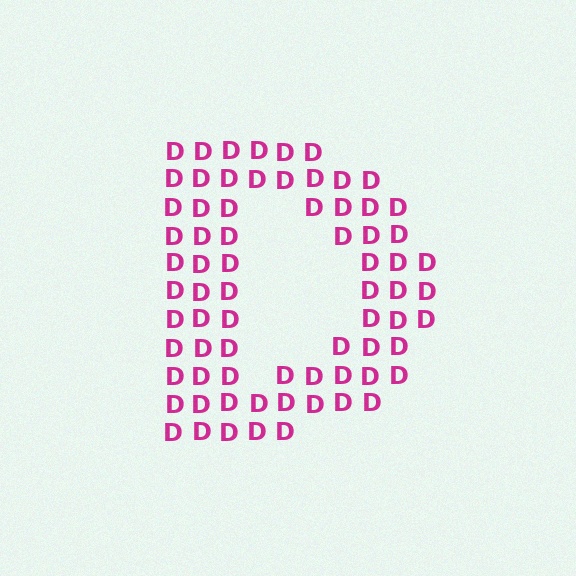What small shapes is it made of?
It is made of small letter D's.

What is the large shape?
The large shape is the letter D.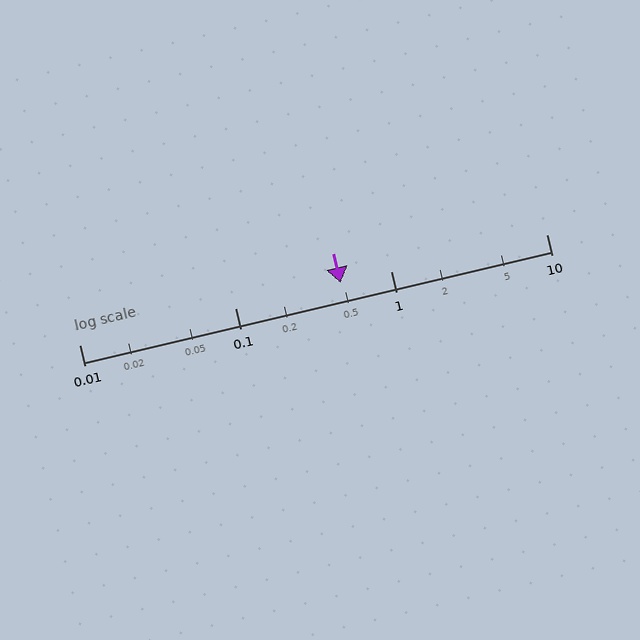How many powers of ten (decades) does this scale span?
The scale spans 3 decades, from 0.01 to 10.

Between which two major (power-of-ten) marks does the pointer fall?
The pointer is between 0.1 and 1.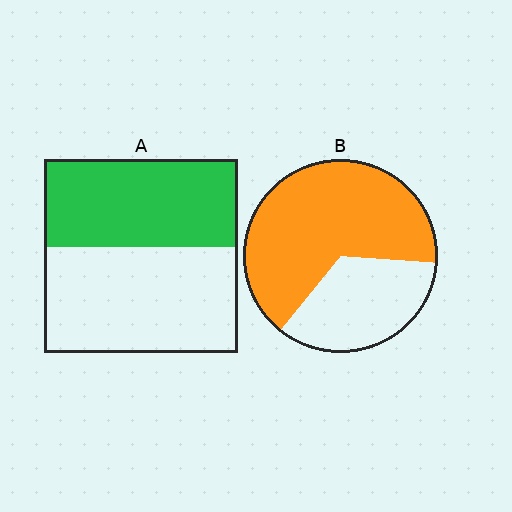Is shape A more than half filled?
No.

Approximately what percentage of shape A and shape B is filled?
A is approximately 45% and B is approximately 65%.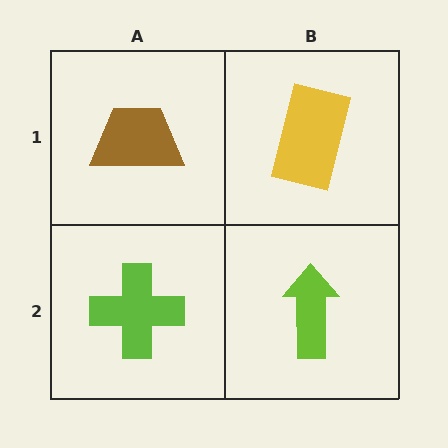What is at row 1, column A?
A brown trapezoid.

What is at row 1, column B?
A yellow rectangle.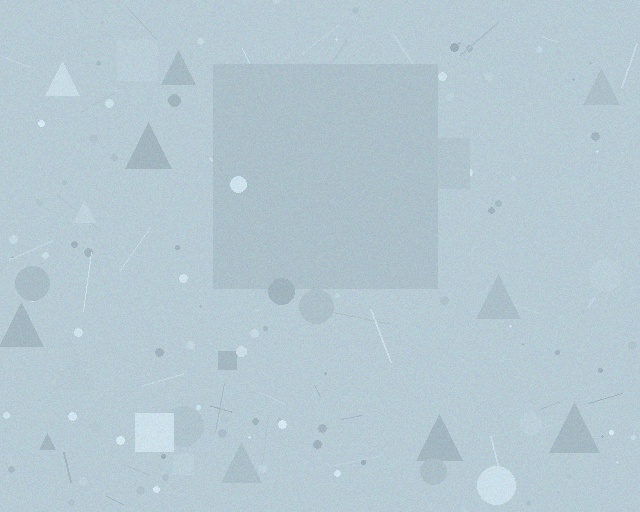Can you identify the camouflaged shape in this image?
The camouflaged shape is a square.